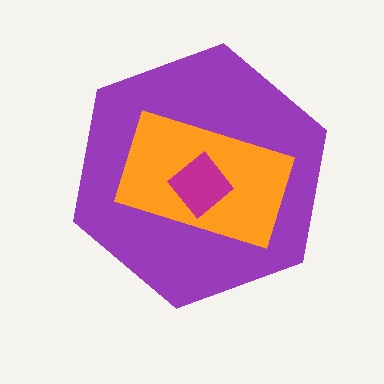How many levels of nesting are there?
3.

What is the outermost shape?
The purple hexagon.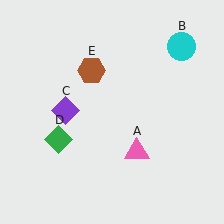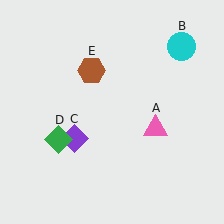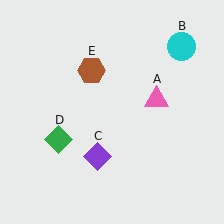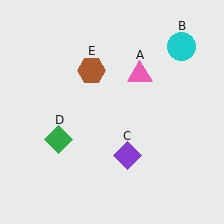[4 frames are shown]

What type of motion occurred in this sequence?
The pink triangle (object A), purple diamond (object C) rotated counterclockwise around the center of the scene.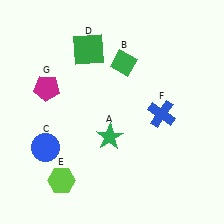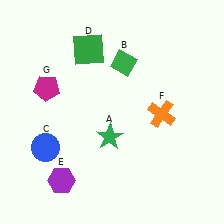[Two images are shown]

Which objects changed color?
E changed from lime to purple. F changed from blue to orange.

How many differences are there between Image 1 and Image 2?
There are 2 differences between the two images.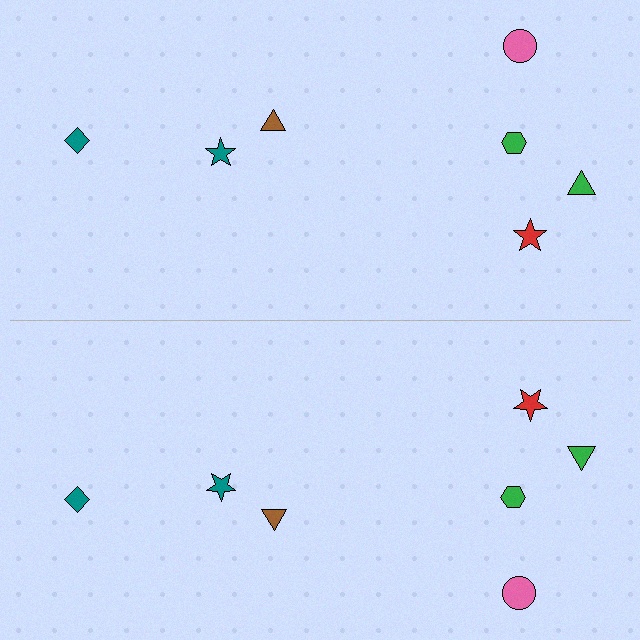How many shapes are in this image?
There are 14 shapes in this image.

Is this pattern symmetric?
Yes, this pattern has bilateral (reflection) symmetry.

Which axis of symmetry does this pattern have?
The pattern has a horizontal axis of symmetry running through the center of the image.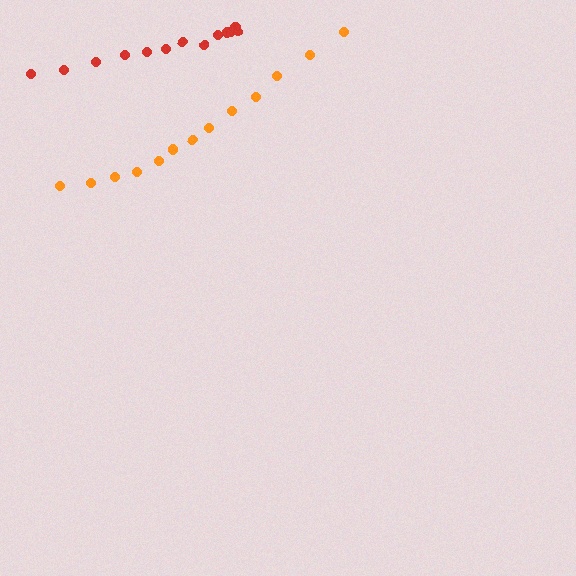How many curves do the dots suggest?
There are 2 distinct paths.